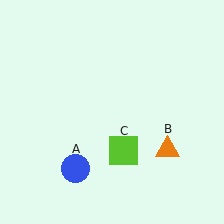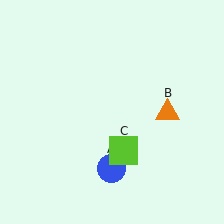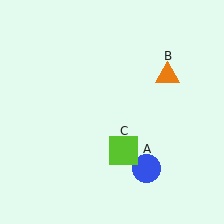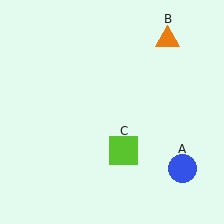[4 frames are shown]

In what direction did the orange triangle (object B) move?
The orange triangle (object B) moved up.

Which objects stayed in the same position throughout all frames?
Lime square (object C) remained stationary.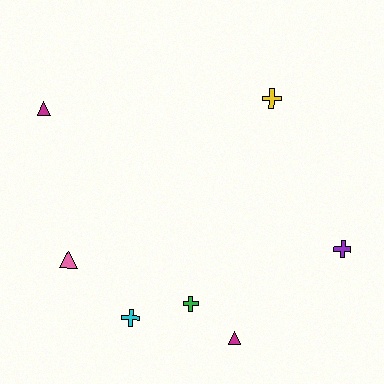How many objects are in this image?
There are 7 objects.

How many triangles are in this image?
There are 3 triangles.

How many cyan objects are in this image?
There is 1 cyan object.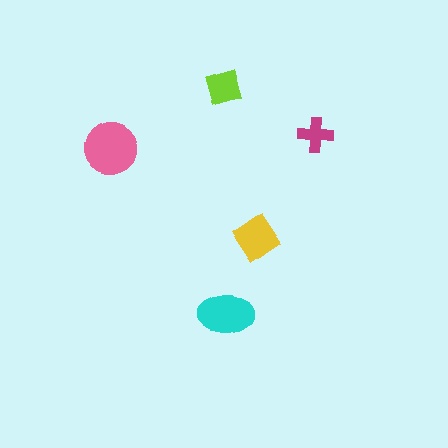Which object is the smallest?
The magenta cross.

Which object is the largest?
The pink circle.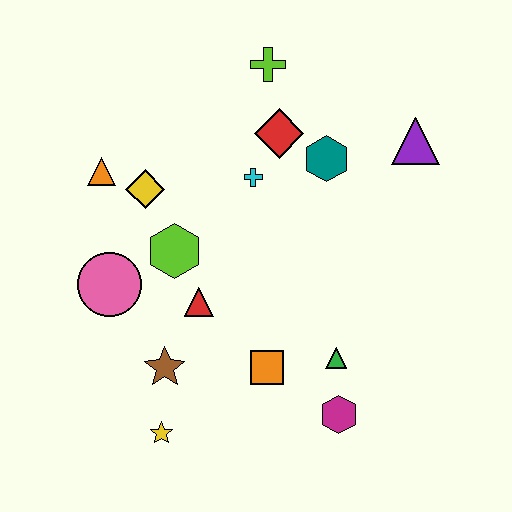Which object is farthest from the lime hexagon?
The purple triangle is farthest from the lime hexagon.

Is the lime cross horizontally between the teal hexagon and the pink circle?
Yes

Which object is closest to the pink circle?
The lime hexagon is closest to the pink circle.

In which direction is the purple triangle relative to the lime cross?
The purple triangle is to the right of the lime cross.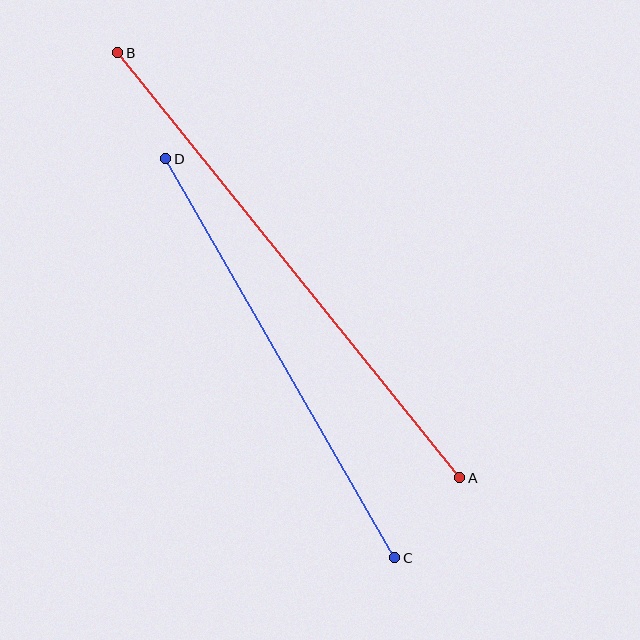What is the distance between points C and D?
The distance is approximately 460 pixels.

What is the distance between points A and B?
The distance is approximately 545 pixels.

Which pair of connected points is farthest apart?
Points A and B are farthest apart.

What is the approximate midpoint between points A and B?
The midpoint is at approximately (289, 265) pixels.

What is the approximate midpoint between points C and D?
The midpoint is at approximately (280, 358) pixels.